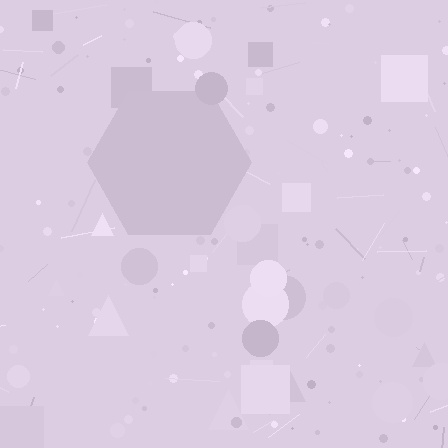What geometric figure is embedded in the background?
A hexagon is embedded in the background.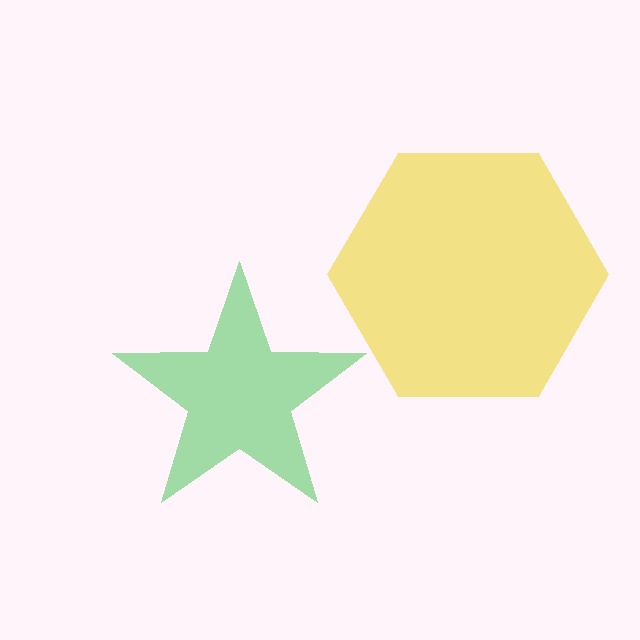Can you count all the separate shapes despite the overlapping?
Yes, there are 2 separate shapes.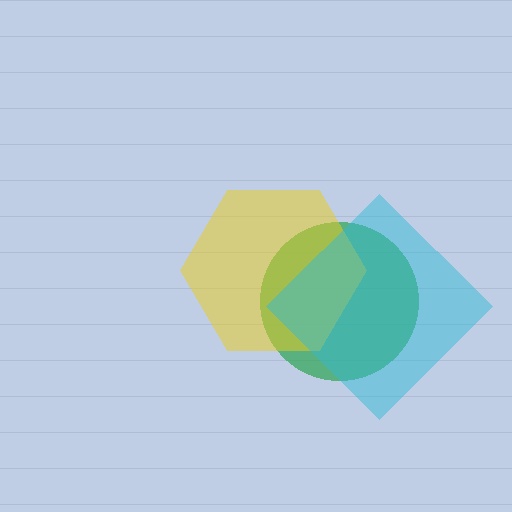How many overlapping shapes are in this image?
There are 3 overlapping shapes in the image.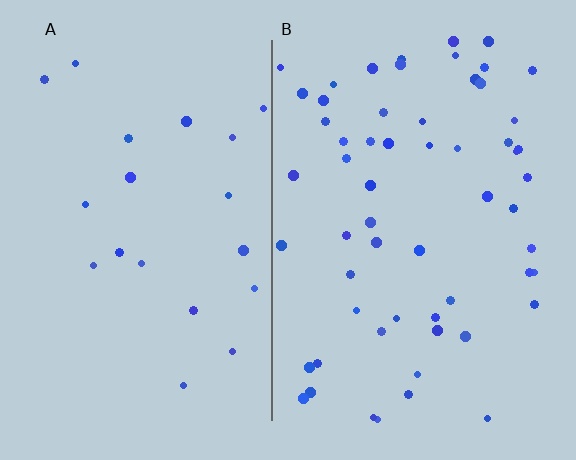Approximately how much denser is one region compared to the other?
Approximately 3.0× — region B over region A.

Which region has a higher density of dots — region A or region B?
B (the right).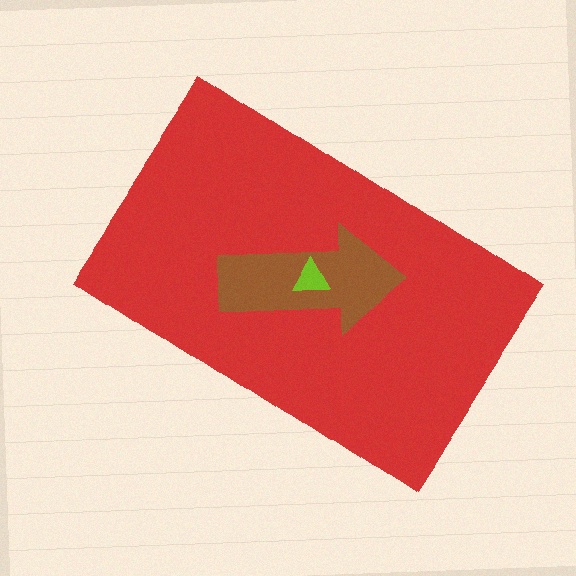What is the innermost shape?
The lime triangle.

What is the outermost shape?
The red rectangle.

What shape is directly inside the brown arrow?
The lime triangle.